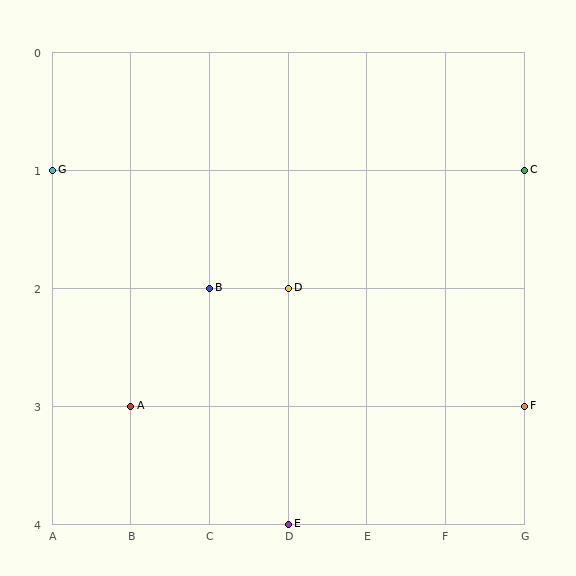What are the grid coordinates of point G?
Point G is at grid coordinates (A, 1).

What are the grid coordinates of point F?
Point F is at grid coordinates (G, 3).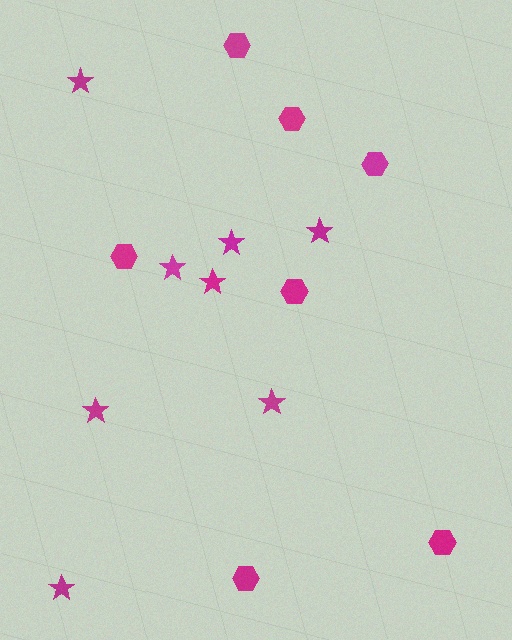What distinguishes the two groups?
There are 2 groups: one group of hexagons (7) and one group of stars (8).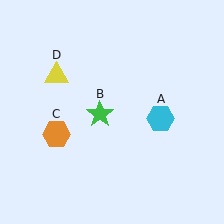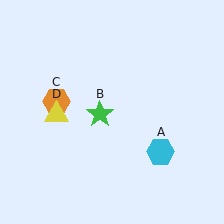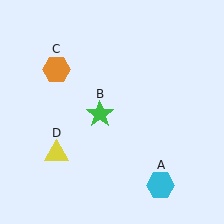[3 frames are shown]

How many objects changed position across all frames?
3 objects changed position: cyan hexagon (object A), orange hexagon (object C), yellow triangle (object D).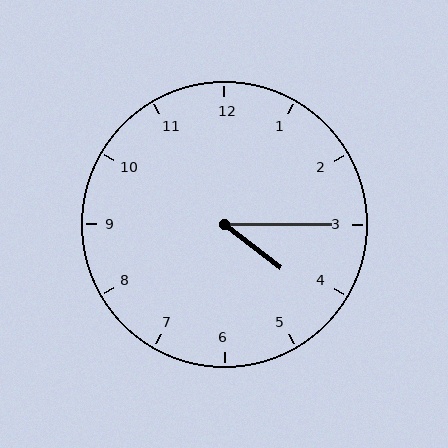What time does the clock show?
4:15.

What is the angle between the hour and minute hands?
Approximately 38 degrees.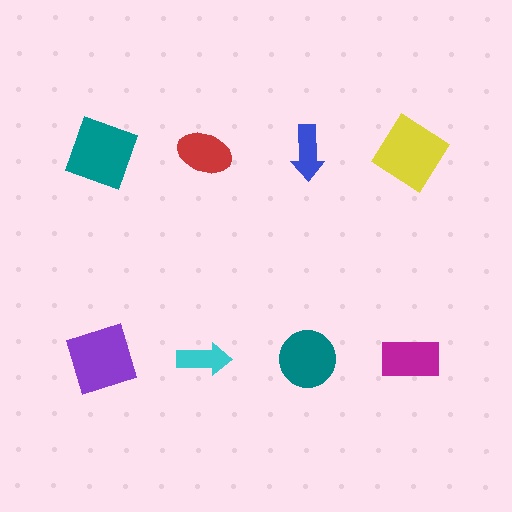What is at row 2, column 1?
A purple square.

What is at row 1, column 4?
A yellow diamond.